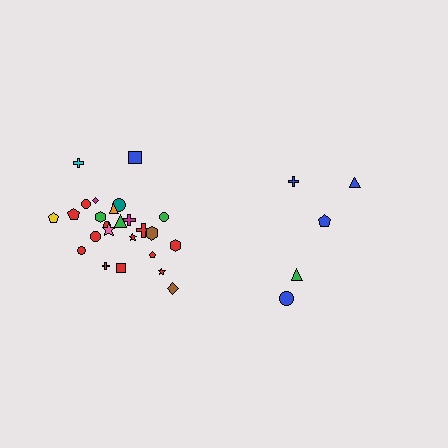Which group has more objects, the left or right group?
The left group.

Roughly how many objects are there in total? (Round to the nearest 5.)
Roughly 30 objects in total.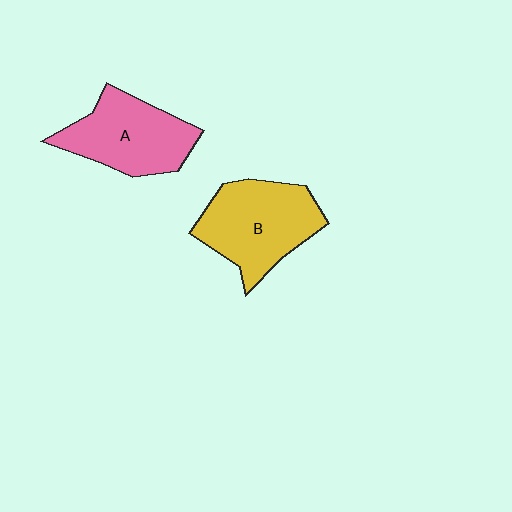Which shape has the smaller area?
Shape A (pink).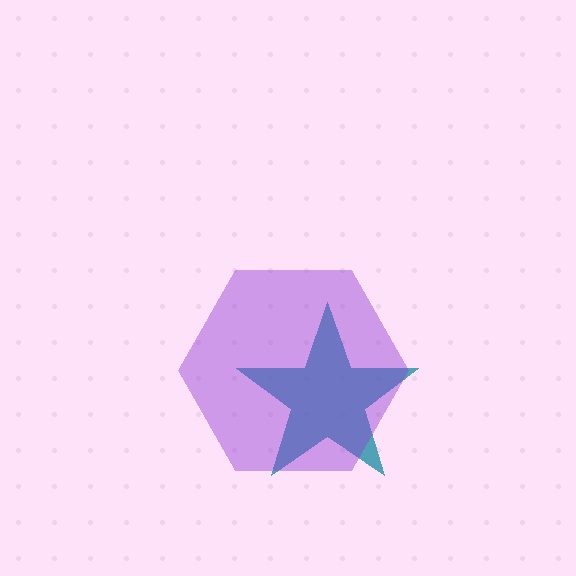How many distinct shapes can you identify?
There are 2 distinct shapes: a teal star, a purple hexagon.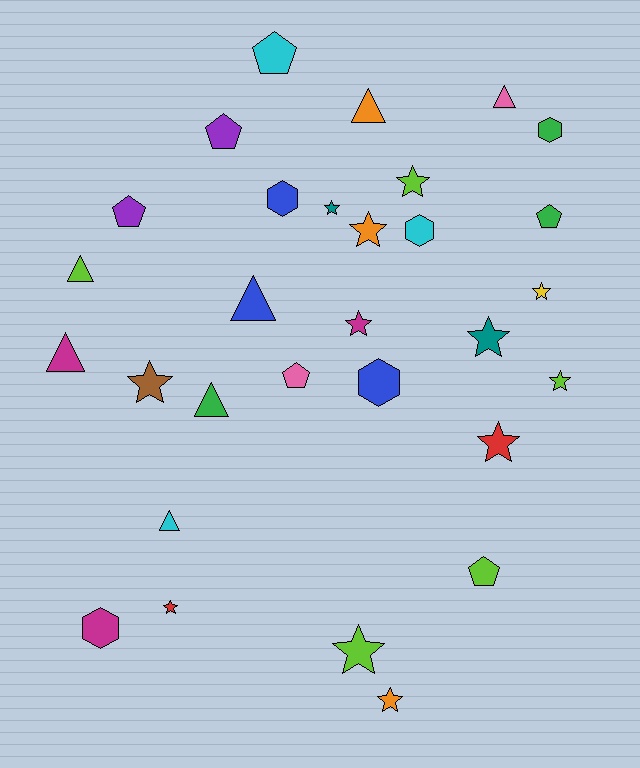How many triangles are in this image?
There are 7 triangles.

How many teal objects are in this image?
There are 2 teal objects.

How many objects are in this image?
There are 30 objects.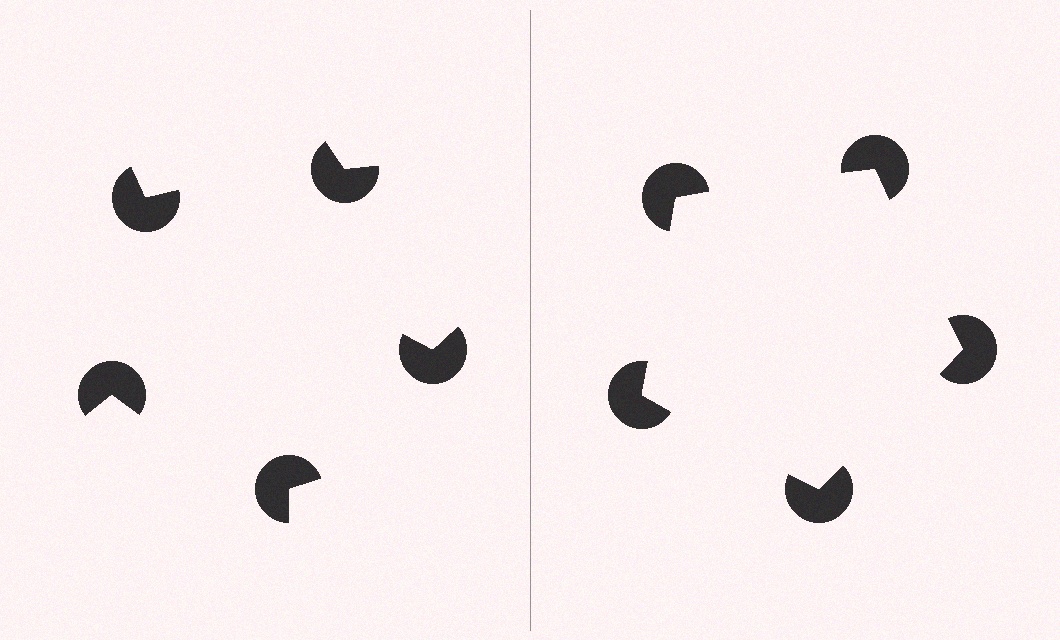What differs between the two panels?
The pac-man discs are positioned identically on both sides; only the wedge orientations differ. On the right they align to a pentagon; on the left they are misaligned.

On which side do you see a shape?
An illusory pentagon appears on the right side. On the left side the wedge cuts are rotated, so no coherent shape forms.